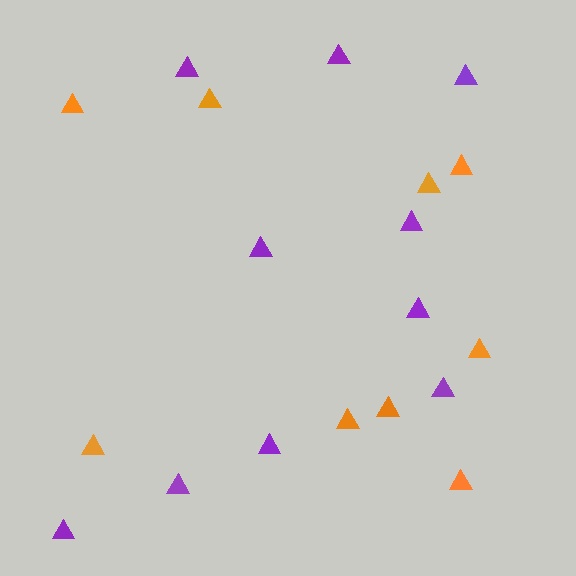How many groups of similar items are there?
There are 2 groups: one group of purple triangles (10) and one group of orange triangles (9).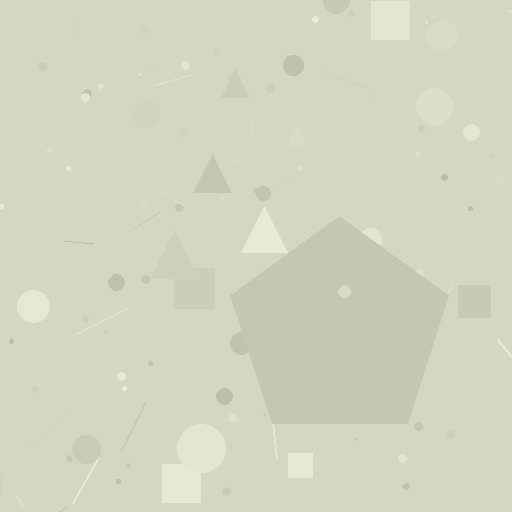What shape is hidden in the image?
A pentagon is hidden in the image.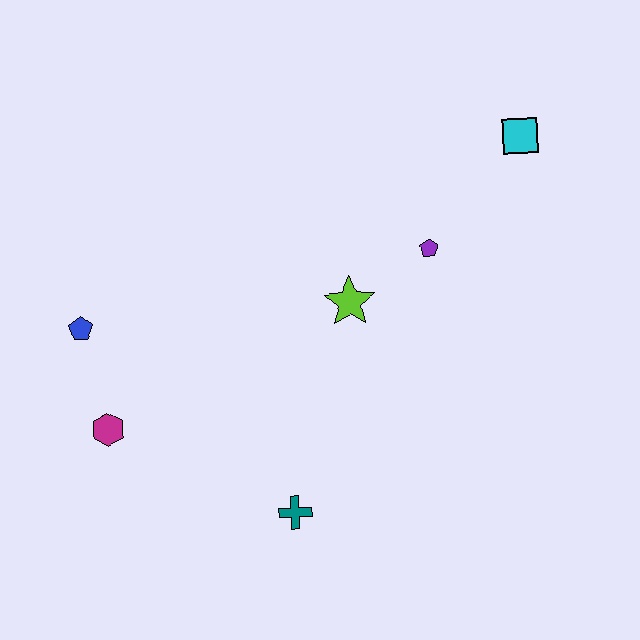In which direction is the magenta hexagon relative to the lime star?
The magenta hexagon is to the left of the lime star.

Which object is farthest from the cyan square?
The magenta hexagon is farthest from the cyan square.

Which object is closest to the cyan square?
The purple pentagon is closest to the cyan square.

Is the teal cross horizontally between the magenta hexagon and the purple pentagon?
Yes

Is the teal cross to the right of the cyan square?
No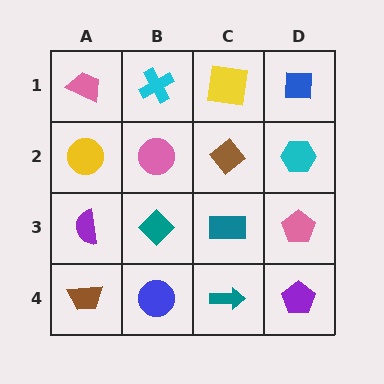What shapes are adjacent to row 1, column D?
A cyan hexagon (row 2, column D), a yellow square (row 1, column C).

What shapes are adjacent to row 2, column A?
A pink trapezoid (row 1, column A), a purple semicircle (row 3, column A), a pink circle (row 2, column B).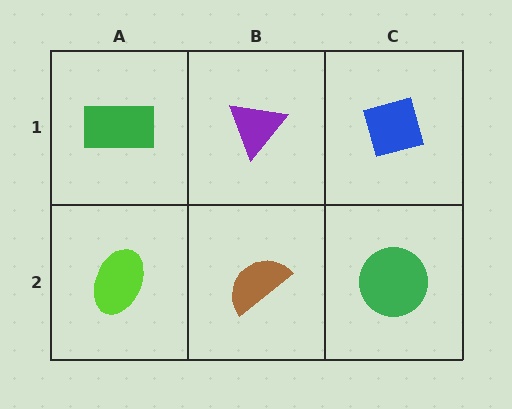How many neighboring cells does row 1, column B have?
3.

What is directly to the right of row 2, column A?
A brown semicircle.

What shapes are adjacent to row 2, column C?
A blue square (row 1, column C), a brown semicircle (row 2, column B).